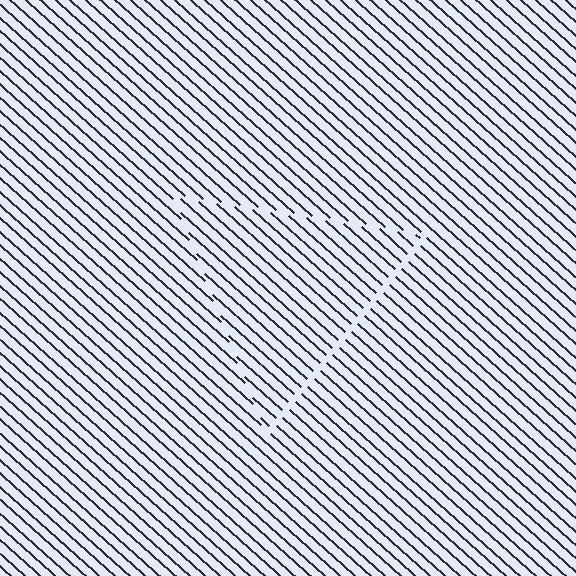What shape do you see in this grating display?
An illusory triangle. The interior of the shape contains the same grating, shifted by half a period — the contour is defined by the phase discontinuity where line-ends from the inner and outer gratings abut.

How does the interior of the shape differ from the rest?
The interior of the shape contains the same grating, shifted by half a period — the contour is defined by the phase discontinuity where line-ends from the inner and outer gratings abut.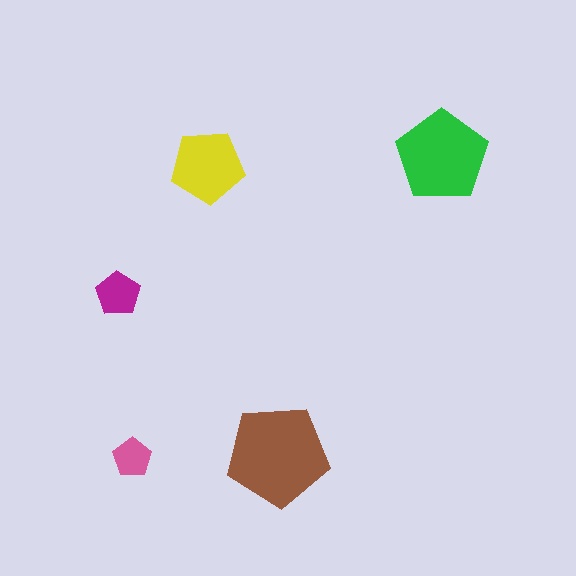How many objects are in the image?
There are 5 objects in the image.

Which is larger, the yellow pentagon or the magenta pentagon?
The yellow one.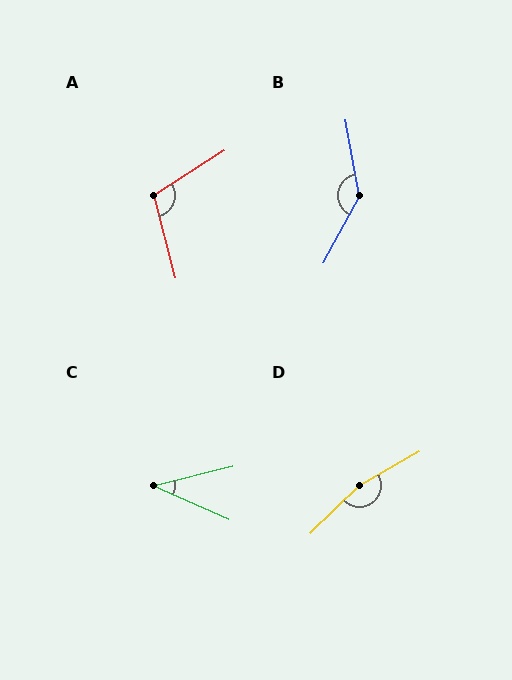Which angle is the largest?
D, at approximately 165 degrees.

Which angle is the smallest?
C, at approximately 38 degrees.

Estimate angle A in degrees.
Approximately 108 degrees.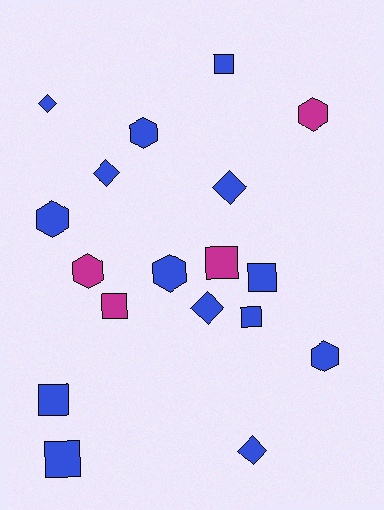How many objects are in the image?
There are 18 objects.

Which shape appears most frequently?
Square, with 7 objects.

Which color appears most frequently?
Blue, with 14 objects.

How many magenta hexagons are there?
There are 2 magenta hexagons.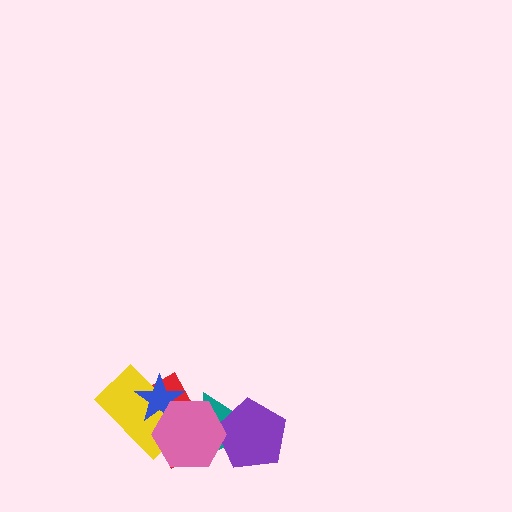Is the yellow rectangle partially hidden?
Yes, it is partially covered by another shape.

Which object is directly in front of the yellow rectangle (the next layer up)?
The blue star is directly in front of the yellow rectangle.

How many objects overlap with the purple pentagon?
2 objects overlap with the purple pentagon.